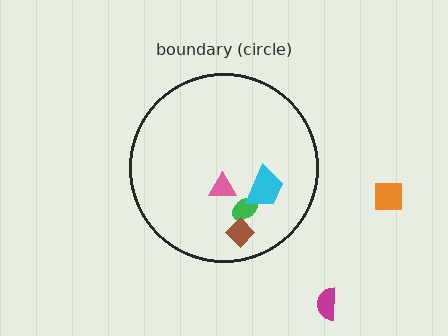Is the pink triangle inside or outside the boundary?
Inside.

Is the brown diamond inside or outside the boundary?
Inside.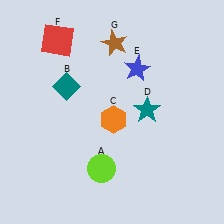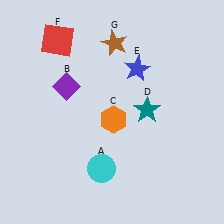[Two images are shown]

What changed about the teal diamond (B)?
In Image 1, B is teal. In Image 2, it changed to purple.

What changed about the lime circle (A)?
In Image 1, A is lime. In Image 2, it changed to cyan.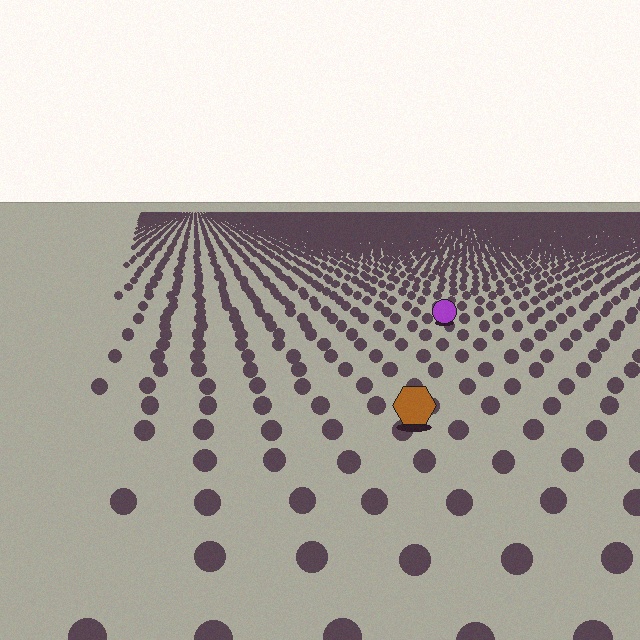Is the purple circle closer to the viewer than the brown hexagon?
No. The brown hexagon is closer — you can tell from the texture gradient: the ground texture is coarser near it.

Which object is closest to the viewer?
The brown hexagon is closest. The texture marks near it are larger and more spread out.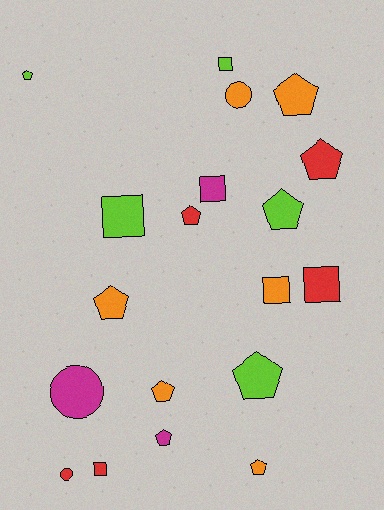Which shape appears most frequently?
Pentagon, with 10 objects.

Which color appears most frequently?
Orange, with 6 objects.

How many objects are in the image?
There are 19 objects.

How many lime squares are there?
There are 2 lime squares.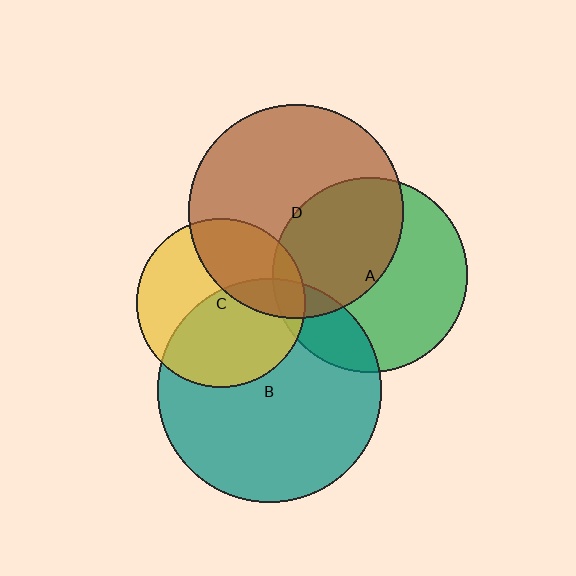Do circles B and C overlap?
Yes.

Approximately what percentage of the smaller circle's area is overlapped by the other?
Approximately 50%.